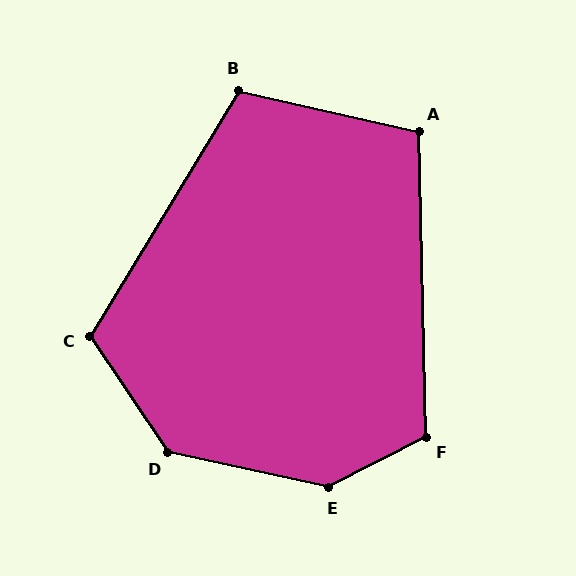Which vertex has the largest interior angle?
E, at approximately 140 degrees.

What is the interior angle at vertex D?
Approximately 136 degrees (obtuse).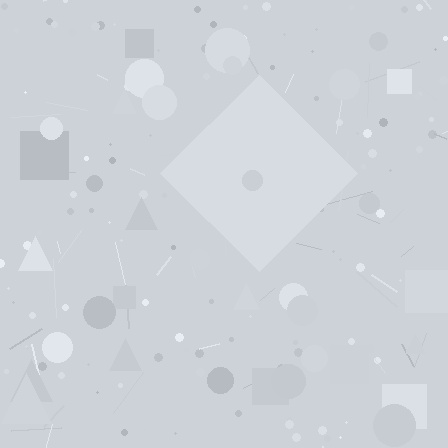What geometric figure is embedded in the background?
A diamond is embedded in the background.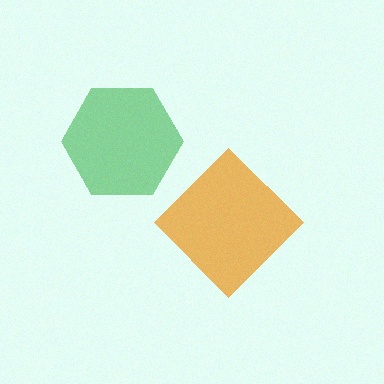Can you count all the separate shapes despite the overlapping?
Yes, there are 2 separate shapes.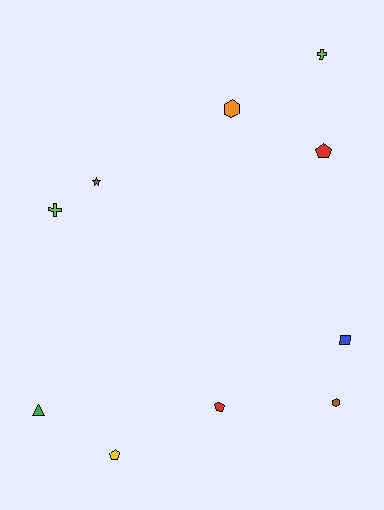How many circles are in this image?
There are no circles.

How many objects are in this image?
There are 10 objects.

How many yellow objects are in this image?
There is 1 yellow object.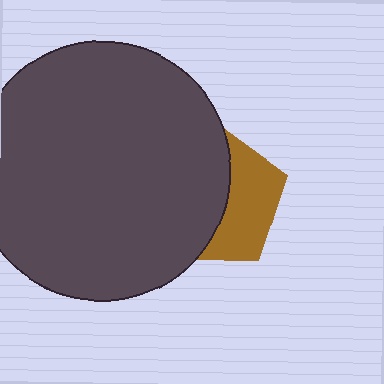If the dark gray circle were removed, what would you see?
You would see the complete brown pentagon.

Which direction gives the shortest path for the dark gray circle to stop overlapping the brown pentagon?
Moving left gives the shortest separation.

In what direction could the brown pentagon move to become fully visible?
The brown pentagon could move right. That would shift it out from behind the dark gray circle entirely.